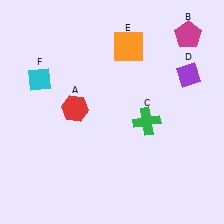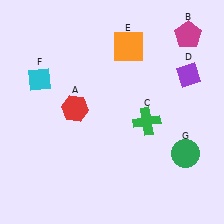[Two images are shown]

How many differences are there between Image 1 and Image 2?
There is 1 difference between the two images.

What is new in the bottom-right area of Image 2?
A green circle (G) was added in the bottom-right area of Image 2.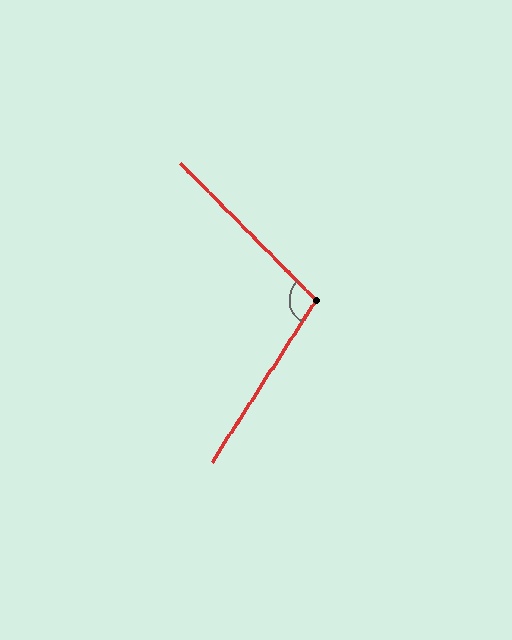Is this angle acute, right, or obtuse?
It is obtuse.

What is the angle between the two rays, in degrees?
Approximately 103 degrees.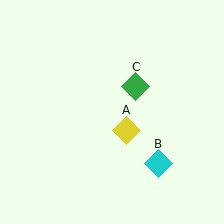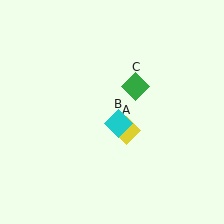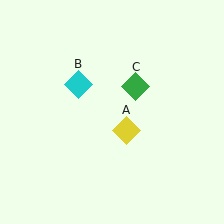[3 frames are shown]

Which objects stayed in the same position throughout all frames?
Yellow diamond (object A) and green diamond (object C) remained stationary.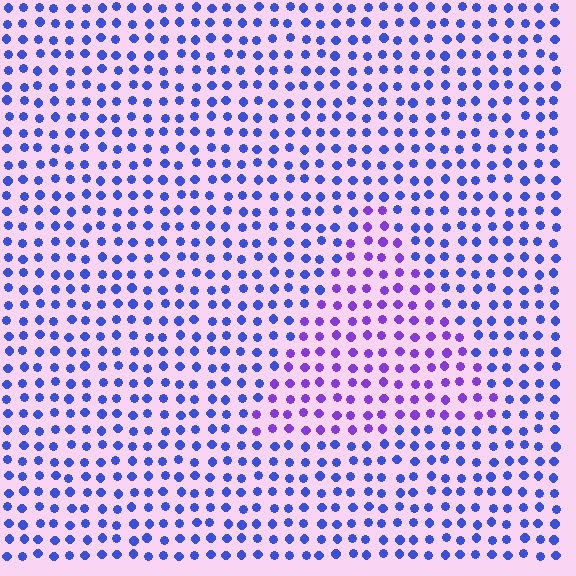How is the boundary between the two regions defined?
The boundary is defined purely by a slight shift in hue (about 37 degrees). Spacing, size, and orientation are identical on both sides.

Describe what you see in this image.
The image is filled with small blue elements in a uniform arrangement. A triangle-shaped region is visible where the elements are tinted to a slightly different hue, forming a subtle color boundary.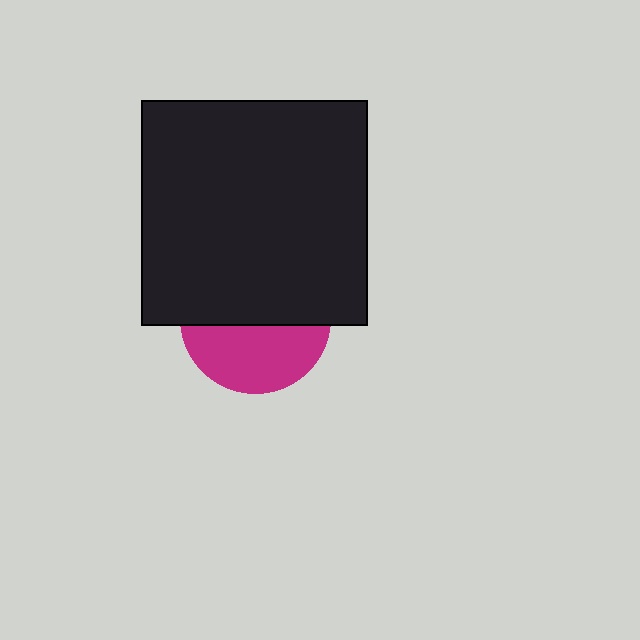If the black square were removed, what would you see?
You would see the complete magenta circle.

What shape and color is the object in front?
The object in front is a black square.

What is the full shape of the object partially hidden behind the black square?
The partially hidden object is a magenta circle.